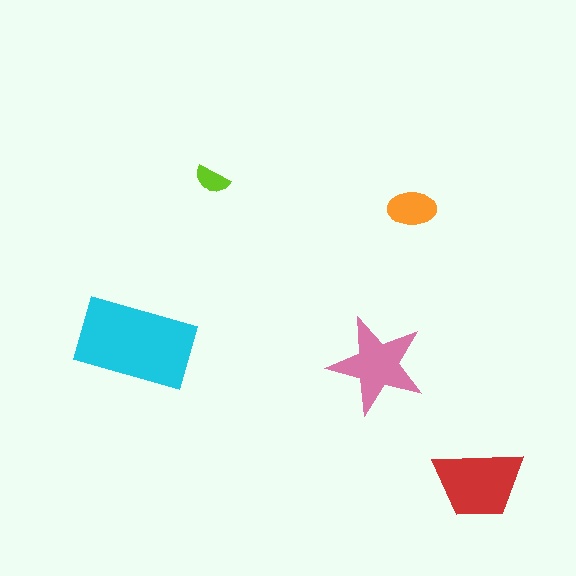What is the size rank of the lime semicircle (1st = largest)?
5th.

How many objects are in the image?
There are 5 objects in the image.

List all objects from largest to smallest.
The cyan rectangle, the red trapezoid, the pink star, the orange ellipse, the lime semicircle.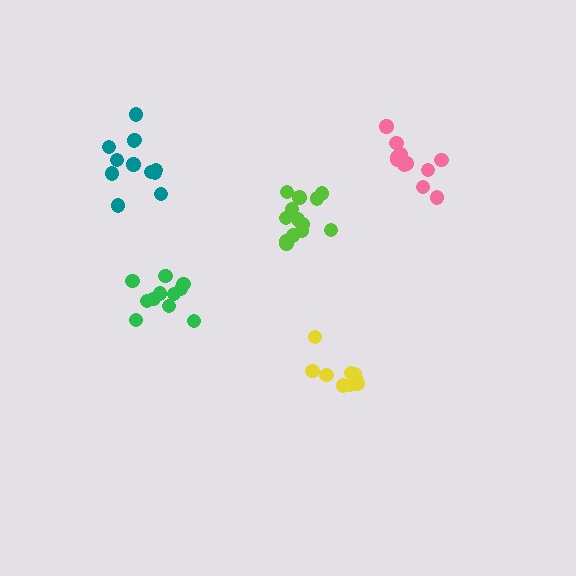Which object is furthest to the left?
The teal cluster is leftmost.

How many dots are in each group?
Group 1: 13 dots, Group 2: 12 dots, Group 3: 12 dots, Group 4: 11 dots, Group 5: 9 dots (57 total).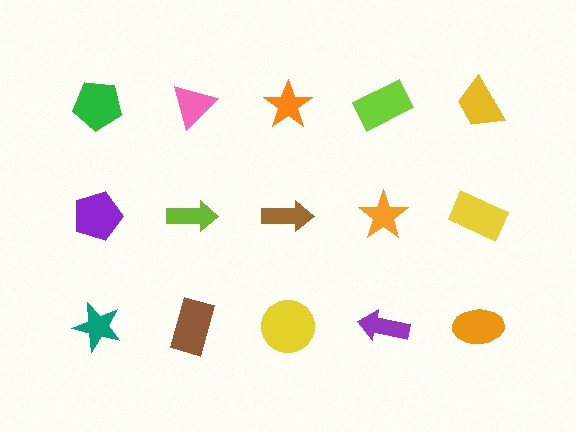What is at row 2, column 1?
A purple pentagon.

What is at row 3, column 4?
A purple arrow.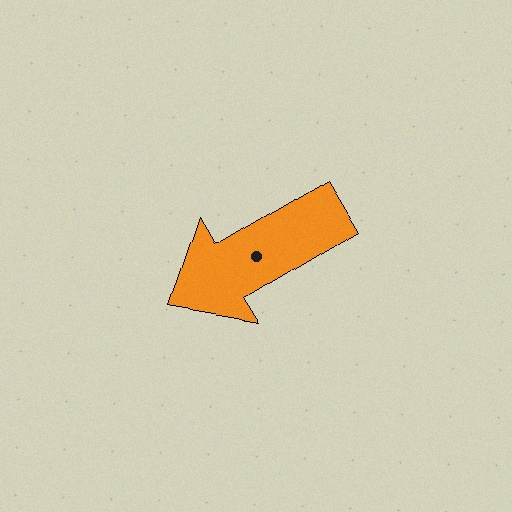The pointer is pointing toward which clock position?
Roughly 8 o'clock.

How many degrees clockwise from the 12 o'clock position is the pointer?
Approximately 239 degrees.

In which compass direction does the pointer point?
Southwest.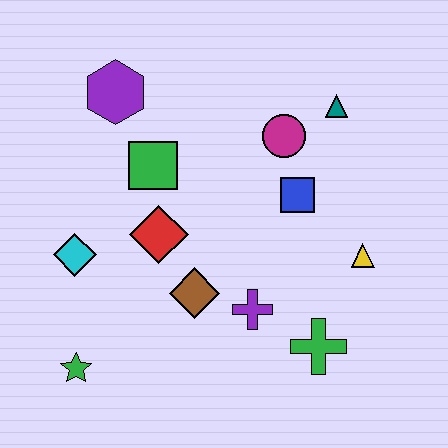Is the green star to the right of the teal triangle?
No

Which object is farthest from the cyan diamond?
The teal triangle is farthest from the cyan diamond.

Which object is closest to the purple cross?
The brown diamond is closest to the purple cross.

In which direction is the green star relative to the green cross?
The green star is to the left of the green cross.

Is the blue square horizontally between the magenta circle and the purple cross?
No